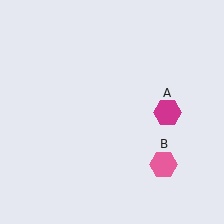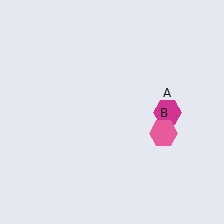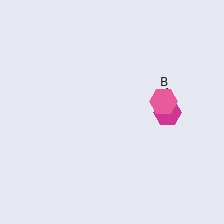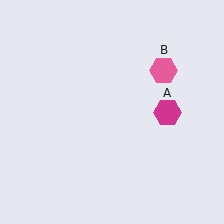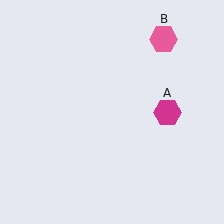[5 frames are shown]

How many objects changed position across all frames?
1 object changed position: pink hexagon (object B).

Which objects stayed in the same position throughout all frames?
Magenta hexagon (object A) remained stationary.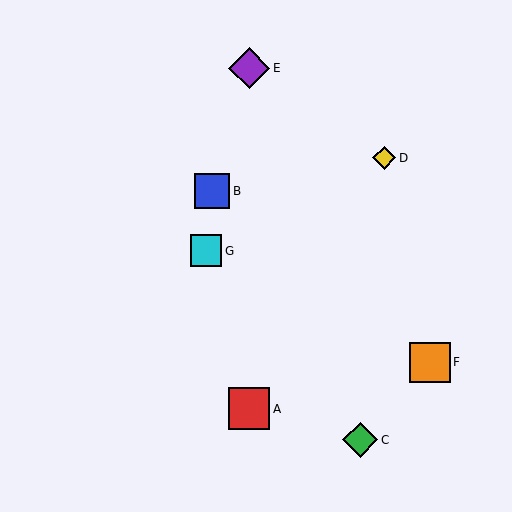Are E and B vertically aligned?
No, E is at x≈249 and B is at x≈212.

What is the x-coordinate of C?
Object C is at x≈360.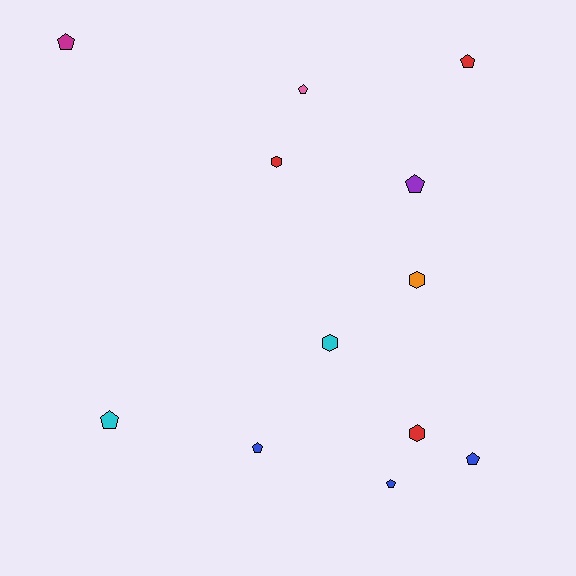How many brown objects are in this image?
There are no brown objects.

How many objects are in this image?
There are 12 objects.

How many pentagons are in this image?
There are 8 pentagons.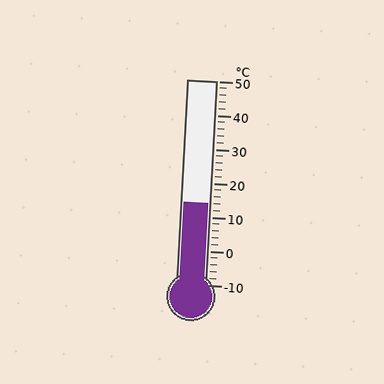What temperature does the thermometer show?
The thermometer shows approximately 14°C.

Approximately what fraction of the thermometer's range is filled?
The thermometer is filled to approximately 40% of its range.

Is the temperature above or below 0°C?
The temperature is above 0°C.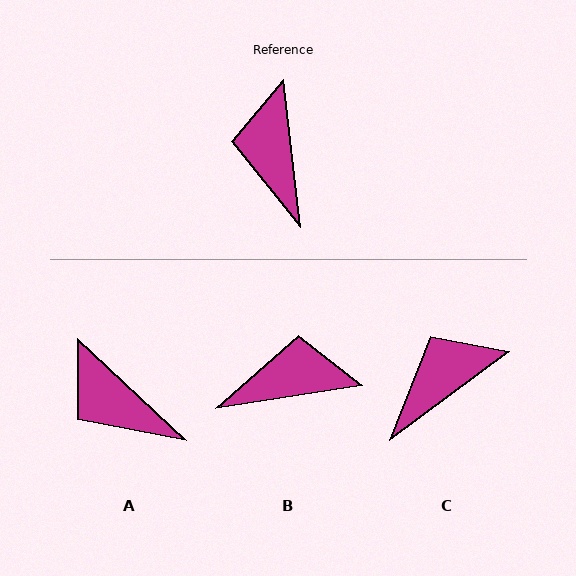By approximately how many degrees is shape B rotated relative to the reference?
Approximately 87 degrees clockwise.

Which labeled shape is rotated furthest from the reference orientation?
B, about 87 degrees away.